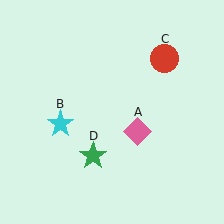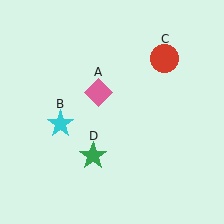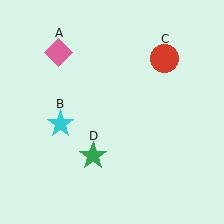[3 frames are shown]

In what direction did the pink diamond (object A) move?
The pink diamond (object A) moved up and to the left.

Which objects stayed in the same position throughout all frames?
Cyan star (object B) and red circle (object C) and green star (object D) remained stationary.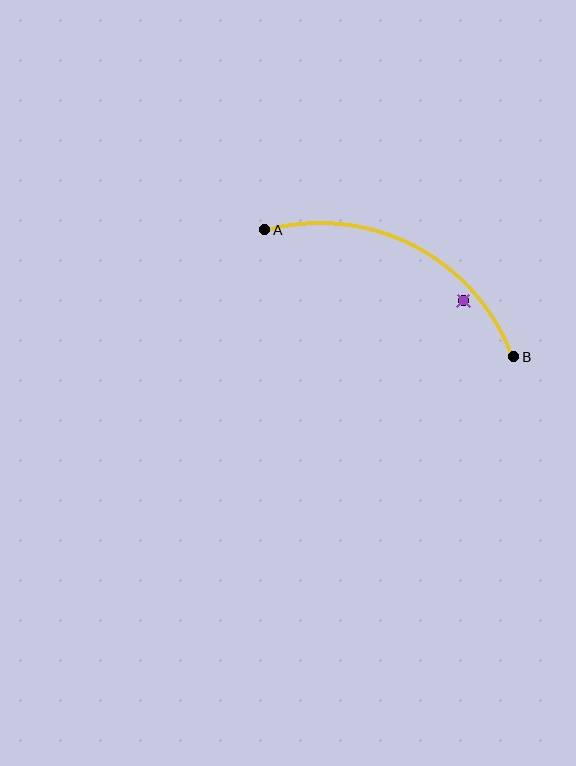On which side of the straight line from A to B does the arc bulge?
The arc bulges above the straight line connecting A and B.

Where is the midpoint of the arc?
The arc midpoint is the point on the curve farthest from the straight line joining A and B. It sits above that line.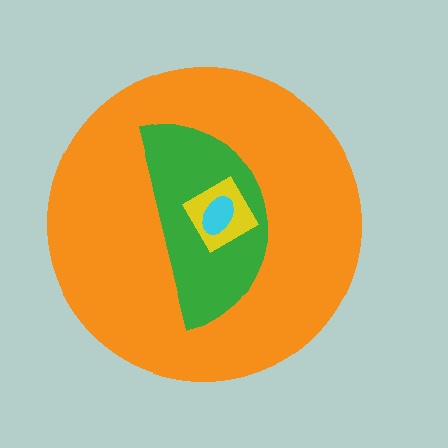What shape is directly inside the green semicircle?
The yellow diamond.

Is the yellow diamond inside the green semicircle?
Yes.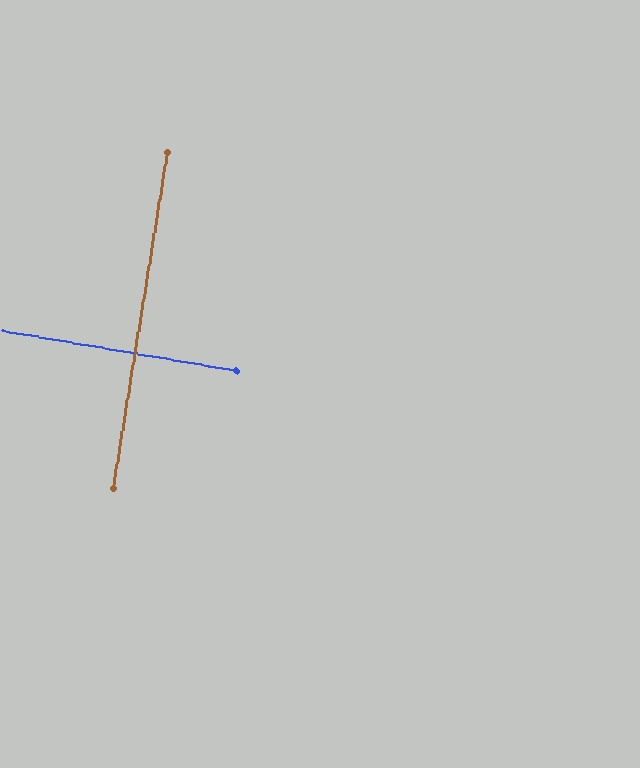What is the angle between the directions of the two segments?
Approximately 89 degrees.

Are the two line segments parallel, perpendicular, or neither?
Perpendicular — they meet at approximately 89°.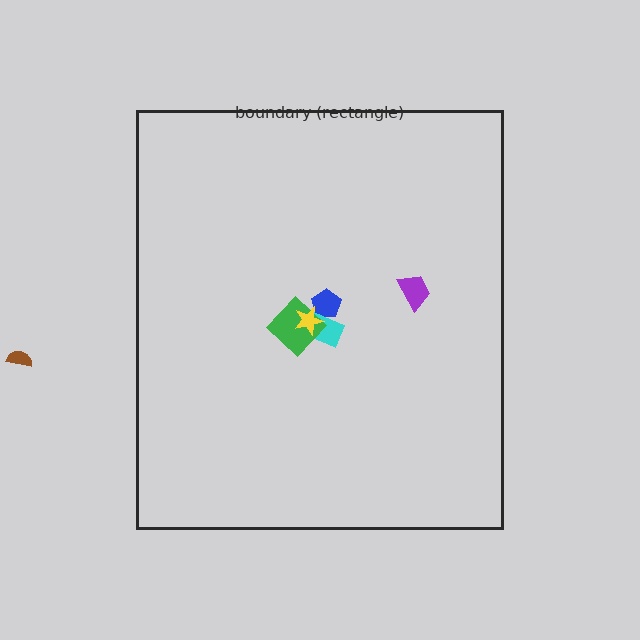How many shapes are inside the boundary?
5 inside, 1 outside.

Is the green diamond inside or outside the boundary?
Inside.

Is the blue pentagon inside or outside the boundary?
Inside.